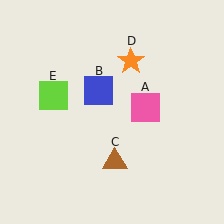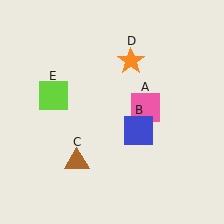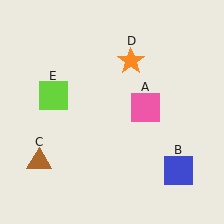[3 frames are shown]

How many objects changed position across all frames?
2 objects changed position: blue square (object B), brown triangle (object C).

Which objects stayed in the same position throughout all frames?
Pink square (object A) and orange star (object D) and lime square (object E) remained stationary.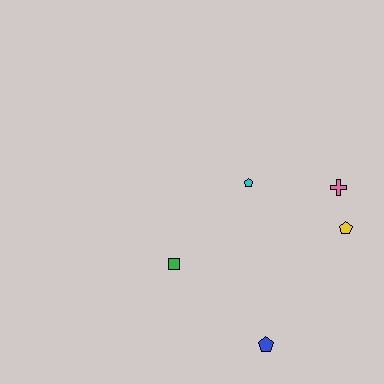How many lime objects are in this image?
There are no lime objects.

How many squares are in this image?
There is 1 square.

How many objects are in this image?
There are 5 objects.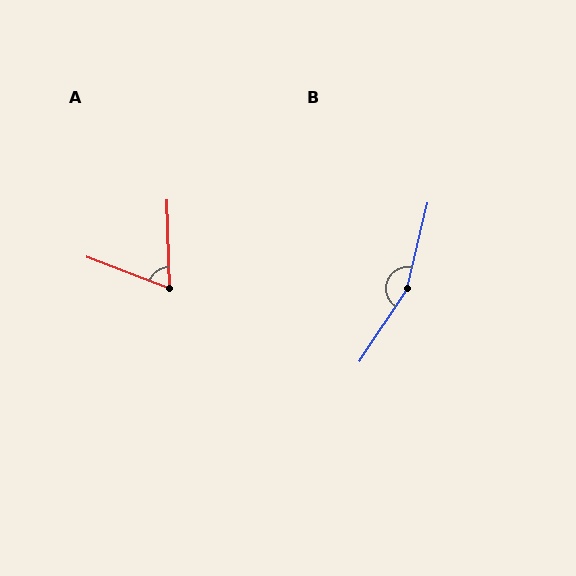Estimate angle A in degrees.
Approximately 68 degrees.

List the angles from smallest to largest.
A (68°), B (160°).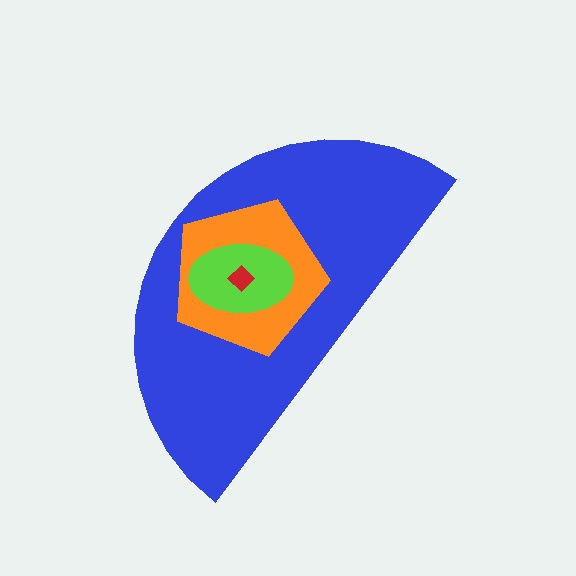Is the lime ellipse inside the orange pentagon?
Yes.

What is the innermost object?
The red diamond.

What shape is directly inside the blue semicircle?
The orange pentagon.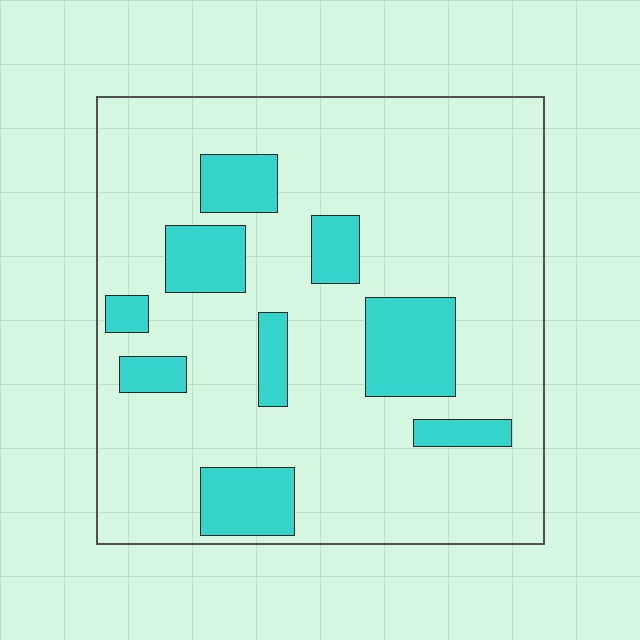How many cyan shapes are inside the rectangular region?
9.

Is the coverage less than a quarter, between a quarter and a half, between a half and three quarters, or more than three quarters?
Less than a quarter.